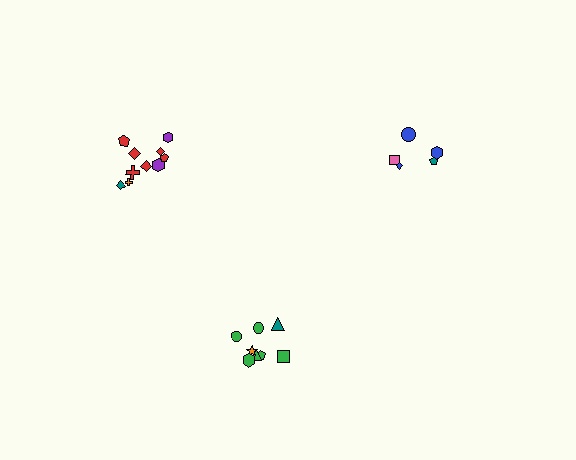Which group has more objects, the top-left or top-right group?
The top-left group.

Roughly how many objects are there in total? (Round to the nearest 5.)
Roughly 25 objects in total.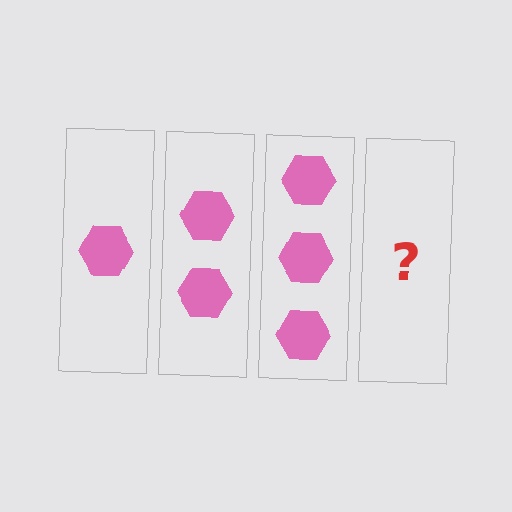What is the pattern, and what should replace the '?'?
The pattern is that each step adds one more hexagon. The '?' should be 4 hexagons.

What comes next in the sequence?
The next element should be 4 hexagons.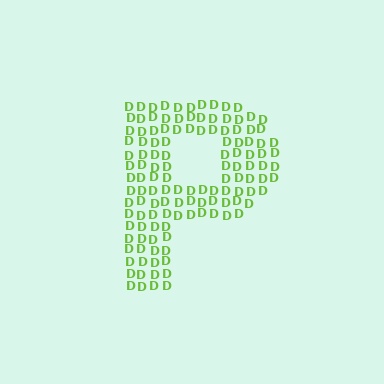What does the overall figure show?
The overall figure shows the letter P.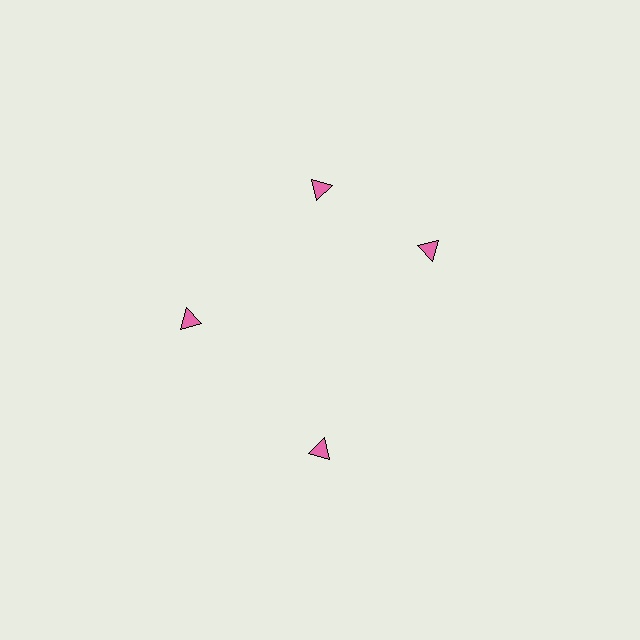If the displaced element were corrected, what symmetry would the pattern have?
It would have 4-fold rotational symmetry — the pattern would map onto itself every 90 degrees.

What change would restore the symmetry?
The symmetry would be restored by rotating it back into even spacing with its neighbors so that all 4 triangles sit at equal angles and equal distance from the center.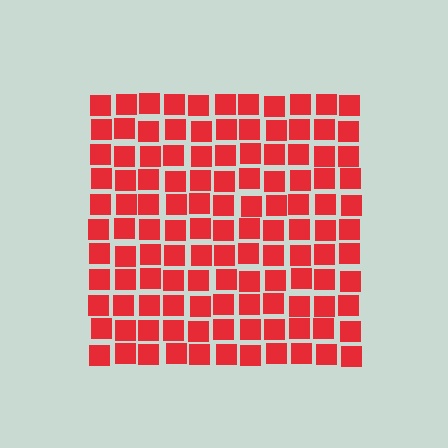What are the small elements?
The small elements are squares.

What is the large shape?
The large shape is a square.